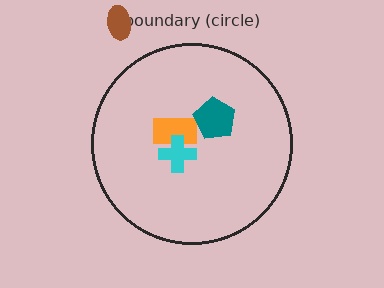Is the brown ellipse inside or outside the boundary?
Outside.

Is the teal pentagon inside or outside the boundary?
Inside.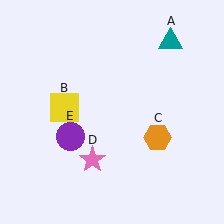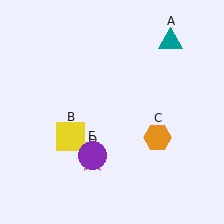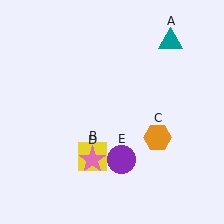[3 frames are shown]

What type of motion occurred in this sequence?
The yellow square (object B), purple circle (object E) rotated counterclockwise around the center of the scene.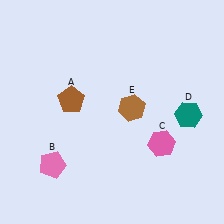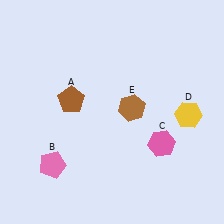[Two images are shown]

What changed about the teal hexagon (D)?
In Image 1, D is teal. In Image 2, it changed to yellow.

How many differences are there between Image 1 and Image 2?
There is 1 difference between the two images.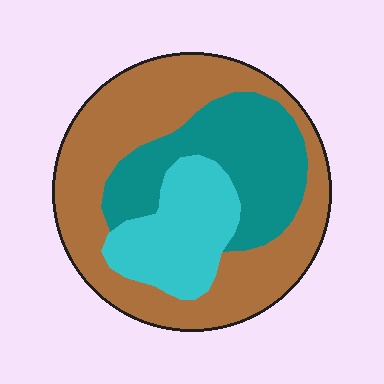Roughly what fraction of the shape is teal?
Teal takes up between a quarter and a half of the shape.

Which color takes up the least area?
Cyan, at roughly 20%.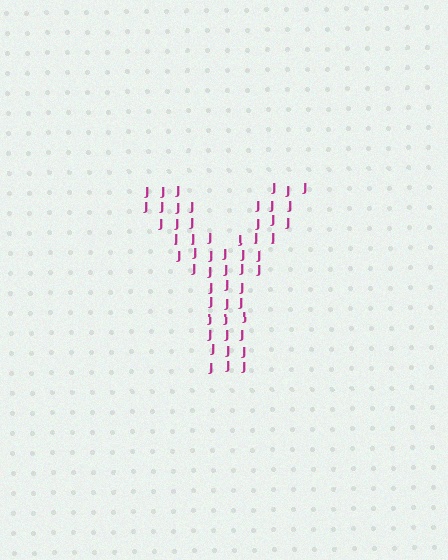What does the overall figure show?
The overall figure shows the letter Y.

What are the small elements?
The small elements are letter J's.